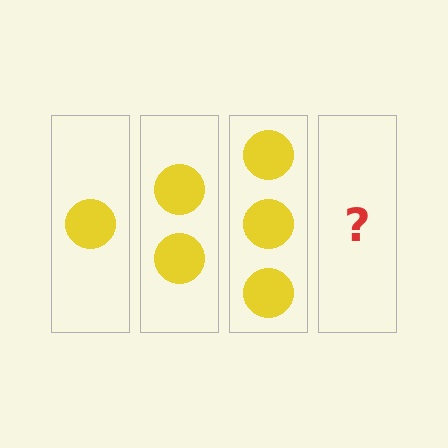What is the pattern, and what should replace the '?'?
The pattern is that each step adds one more circle. The '?' should be 4 circles.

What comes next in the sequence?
The next element should be 4 circles.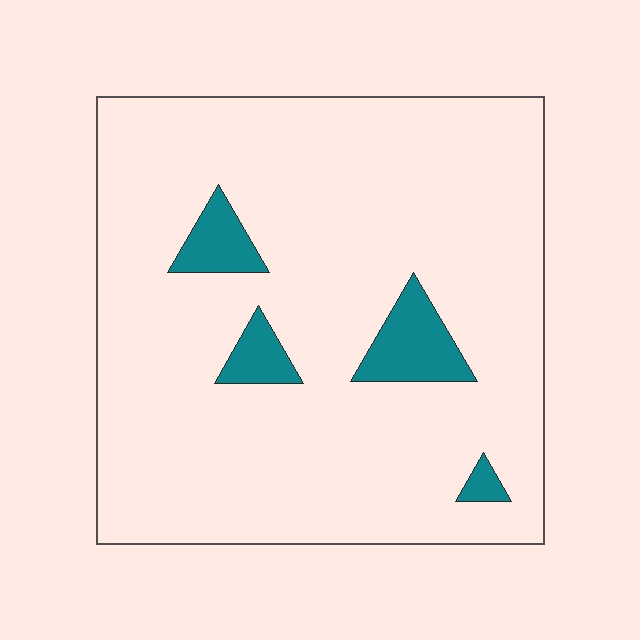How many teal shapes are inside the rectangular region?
4.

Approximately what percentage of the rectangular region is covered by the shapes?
Approximately 10%.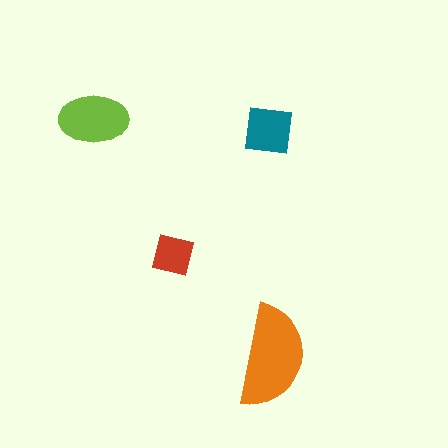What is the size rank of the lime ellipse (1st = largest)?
2nd.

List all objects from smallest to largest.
The red square, the teal square, the lime ellipse, the orange semicircle.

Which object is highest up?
The lime ellipse is topmost.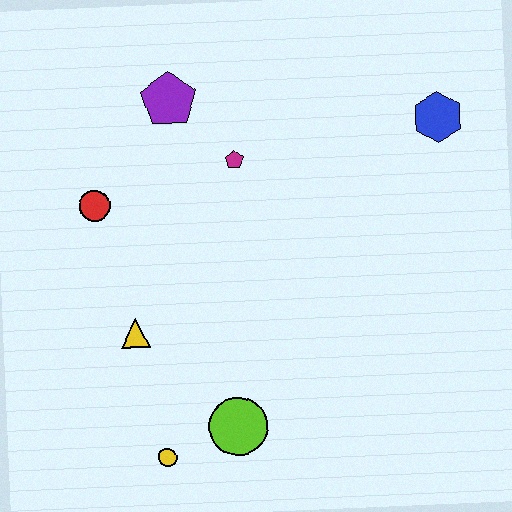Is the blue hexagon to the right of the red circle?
Yes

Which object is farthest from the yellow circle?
The blue hexagon is farthest from the yellow circle.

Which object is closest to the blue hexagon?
The magenta pentagon is closest to the blue hexagon.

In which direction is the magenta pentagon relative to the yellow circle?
The magenta pentagon is above the yellow circle.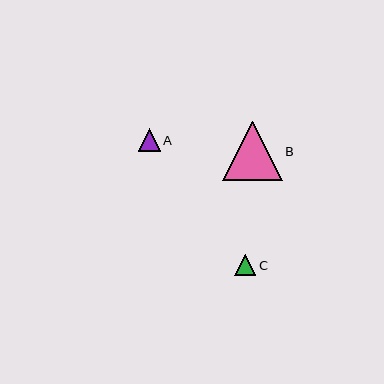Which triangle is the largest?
Triangle B is the largest with a size of approximately 60 pixels.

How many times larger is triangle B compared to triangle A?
Triangle B is approximately 2.7 times the size of triangle A.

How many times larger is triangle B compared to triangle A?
Triangle B is approximately 2.7 times the size of triangle A.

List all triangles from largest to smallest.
From largest to smallest: B, A, C.